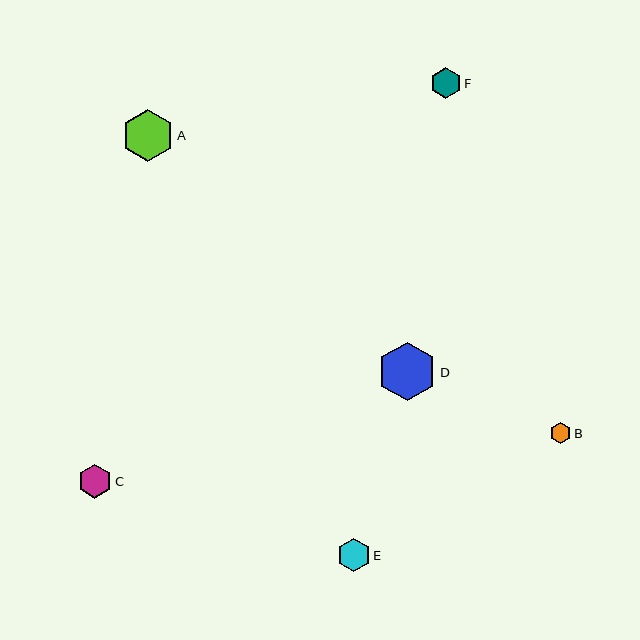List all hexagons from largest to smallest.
From largest to smallest: D, A, C, E, F, B.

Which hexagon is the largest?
Hexagon D is the largest with a size of approximately 59 pixels.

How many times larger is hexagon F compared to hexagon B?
Hexagon F is approximately 1.5 times the size of hexagon B.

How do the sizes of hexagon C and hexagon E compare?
Hexagon C and hexagon E are approximately the same size.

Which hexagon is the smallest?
Hexagon B is the smallest with a size of approximately 21 pixels.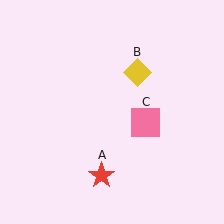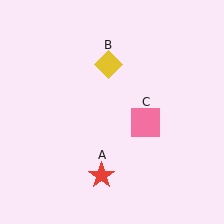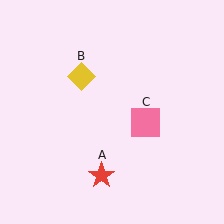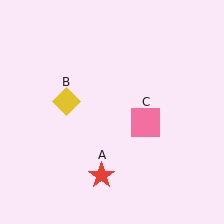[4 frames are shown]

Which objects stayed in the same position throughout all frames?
Red star (object A) and pink square (object C) remained stationary.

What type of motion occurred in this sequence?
The yellow diamond (object B) rotated counterclockwise around the center of the scene.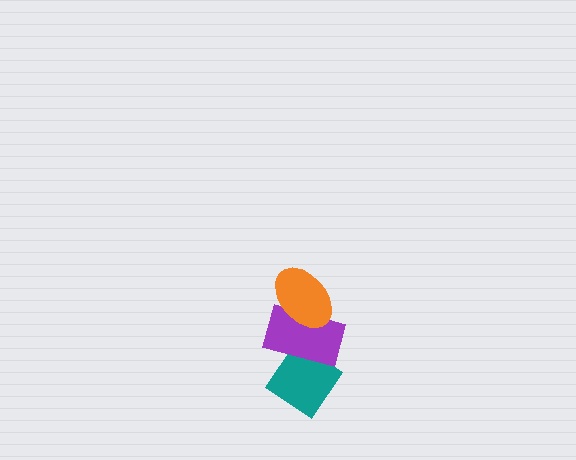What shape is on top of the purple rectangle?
The orange ellipse is on top of the purple rectangle.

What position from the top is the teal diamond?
The teal diamond is 3rd from the top.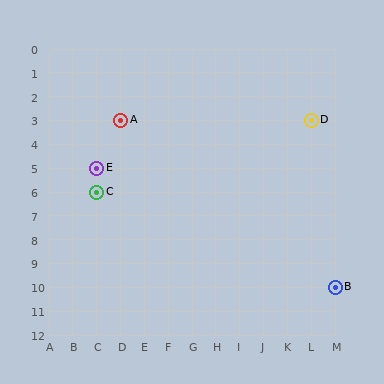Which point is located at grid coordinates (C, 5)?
Point E is at (C, 5).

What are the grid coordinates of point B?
Point B is at grid coordinates (M, 10).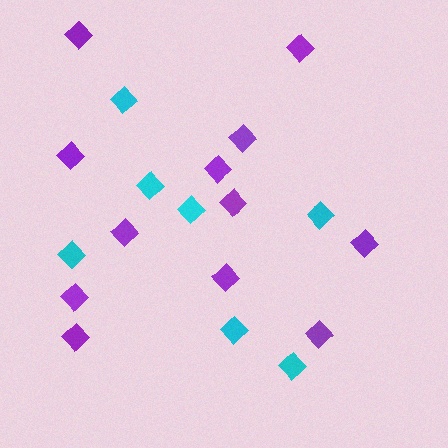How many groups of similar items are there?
There are 2 groups: one group of purple diamonds (12) and one group of cyan diamonds (7).